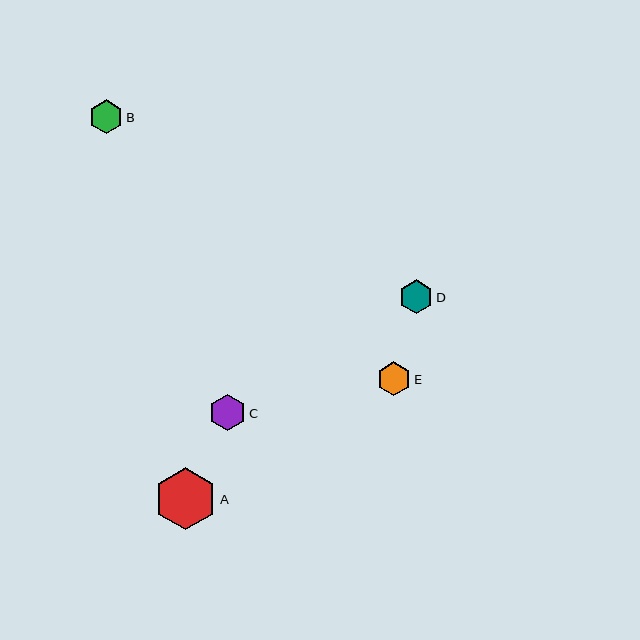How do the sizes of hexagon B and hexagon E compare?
Hexagon B and hexagon E are approximately the same size.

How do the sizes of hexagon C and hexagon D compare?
Hexagon C and hexagon D are approximately the same size.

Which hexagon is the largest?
Hexagon A is the largest with a size of approximately 62 pixels.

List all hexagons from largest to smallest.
From largest to smallest: A, C, B, E, D.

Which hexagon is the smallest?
Hexagon D is the smallest with a size of approximately 34 pixels.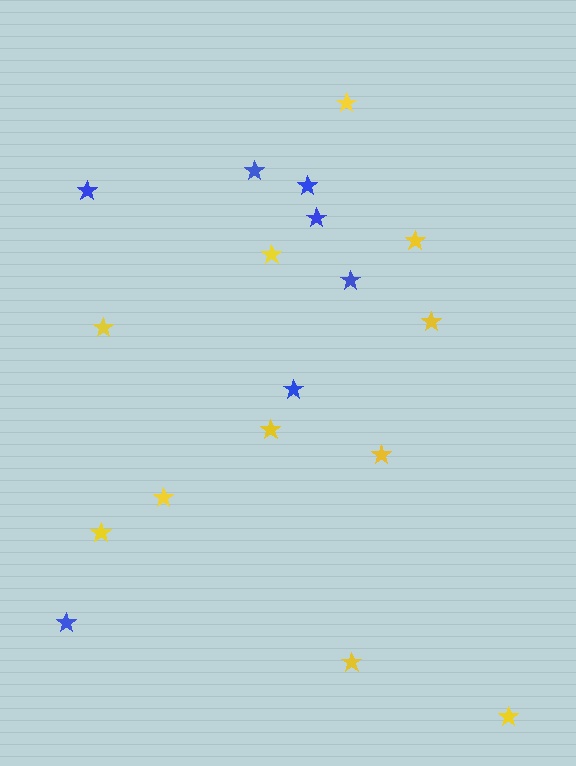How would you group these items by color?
There are 2 groups: one group of yellow stars (11) and one group of blue stars (7).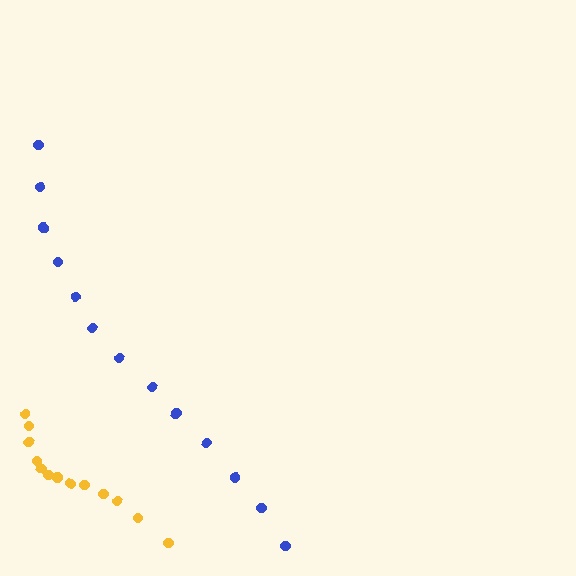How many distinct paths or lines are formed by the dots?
There are 2 distinct paths.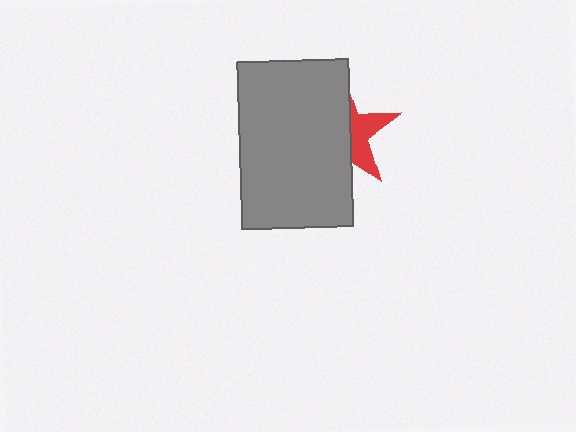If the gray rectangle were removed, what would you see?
You would see the complete red star.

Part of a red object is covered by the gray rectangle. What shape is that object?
It is a star.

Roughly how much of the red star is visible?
A small part of it is visible (roughly 38%).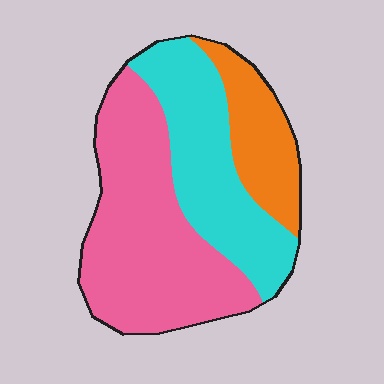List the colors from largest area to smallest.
From largest to smallest: pink, cyan, orange.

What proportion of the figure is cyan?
Cyan covers roughly 35% of the figure.